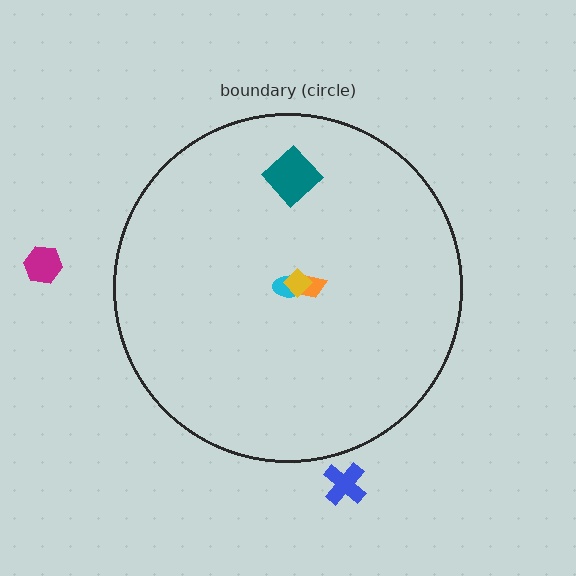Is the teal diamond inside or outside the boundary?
Inside.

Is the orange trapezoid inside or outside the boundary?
Inside.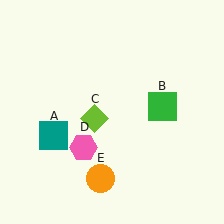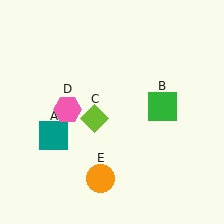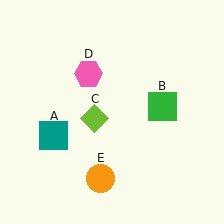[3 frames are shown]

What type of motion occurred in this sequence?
The pink hexagon (object D) rotated clockwise around the center of the scene.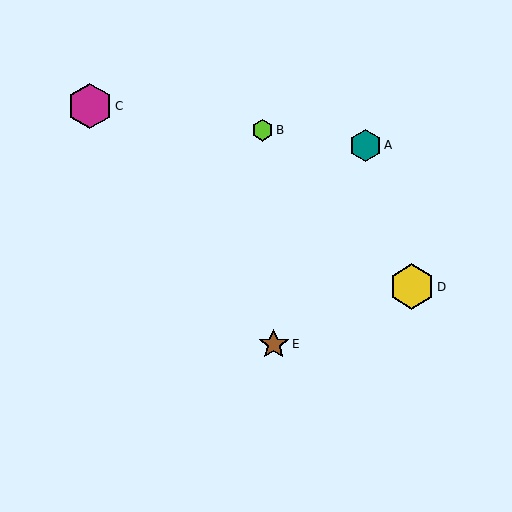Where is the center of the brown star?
The center of the brown star is at (274, 344).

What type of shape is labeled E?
Shape E is a brown star.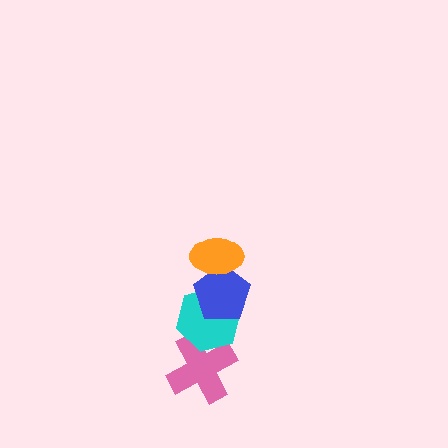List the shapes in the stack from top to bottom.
From top to bottom: the orange ellipse, the blue pentagon, the cyan hexagon, the pink cross.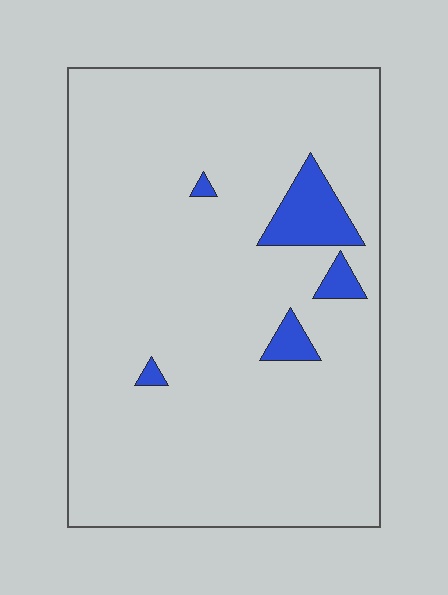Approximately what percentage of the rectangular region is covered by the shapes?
Approximately 5%.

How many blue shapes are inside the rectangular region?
5.